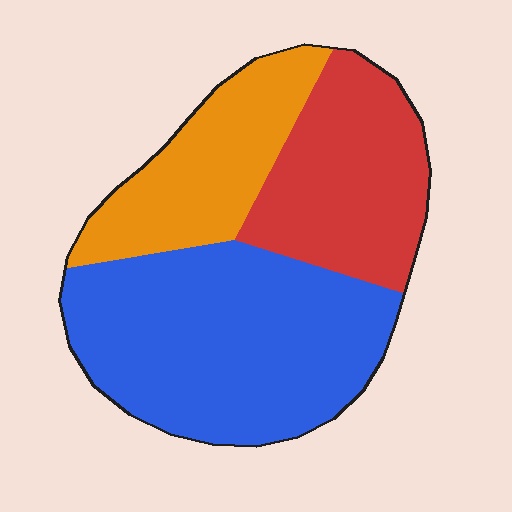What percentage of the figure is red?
Red takes up about one quarter (1/4) of the figure.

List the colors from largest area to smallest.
From largest to smallest: blue, red, orange.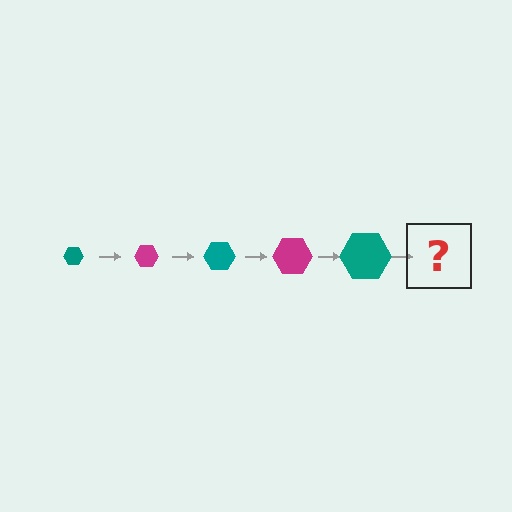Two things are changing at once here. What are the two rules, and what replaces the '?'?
The two rules are that the hexagon grows larger each step and the color cycles through teal and magenta. The '?' should be a magenta hexagon, larger than the previous one.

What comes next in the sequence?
The next element should be a magenta hexagon, larger than the previous one.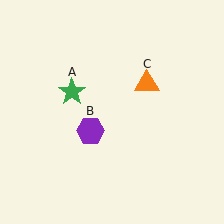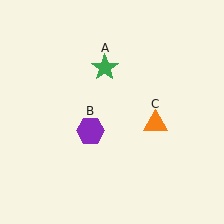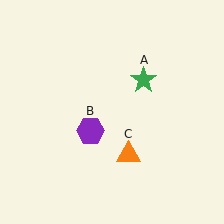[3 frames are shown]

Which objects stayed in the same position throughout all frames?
Purple hexagon (object B) remained stationary.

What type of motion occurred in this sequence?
The green star (object A), orange triangle (object C) rotated clockwise around the center of the scene.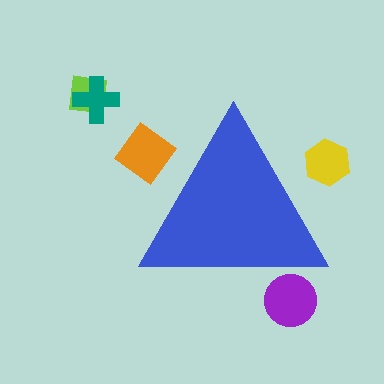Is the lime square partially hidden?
No, the lime square is fully visible.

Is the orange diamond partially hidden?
Yes, the orange diamond is partially hidden behind the blue triangle.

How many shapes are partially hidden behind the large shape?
3 shapes are partially hidden.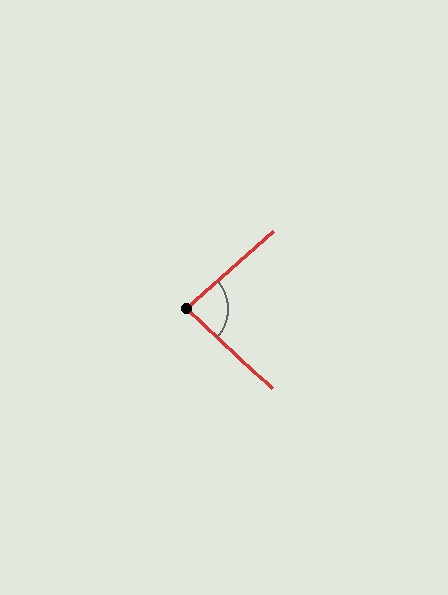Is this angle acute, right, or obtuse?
It is acute.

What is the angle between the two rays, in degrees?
Approximately 85 degrees.